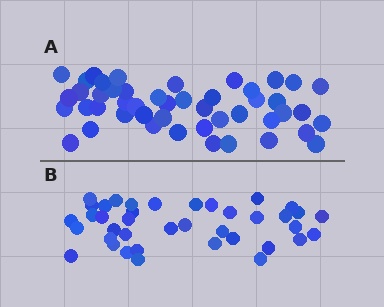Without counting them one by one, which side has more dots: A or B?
Region A (the top region) has more dots.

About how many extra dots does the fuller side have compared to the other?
Region A has roughly 8 or so more dots than region B.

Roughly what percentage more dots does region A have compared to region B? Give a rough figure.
About 20% more.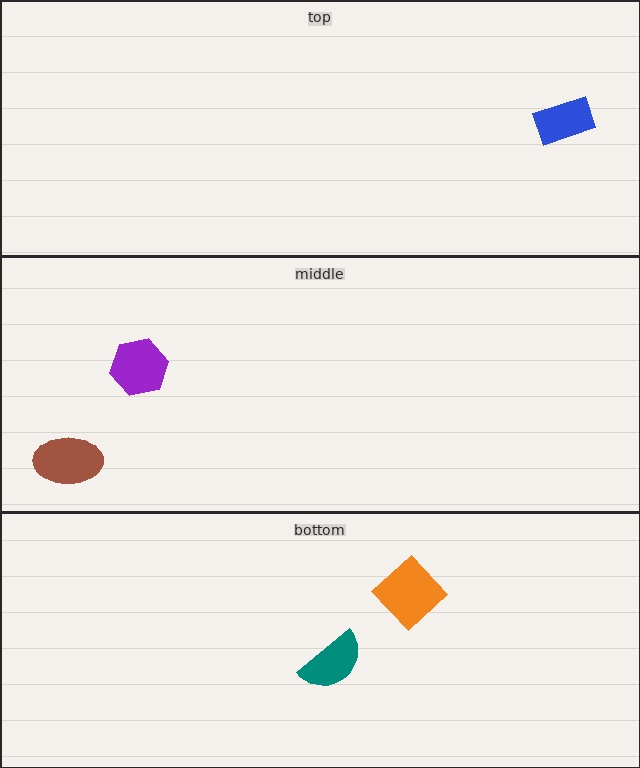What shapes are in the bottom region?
The teal semicircle, the orange diamond.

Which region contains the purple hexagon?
The middle region.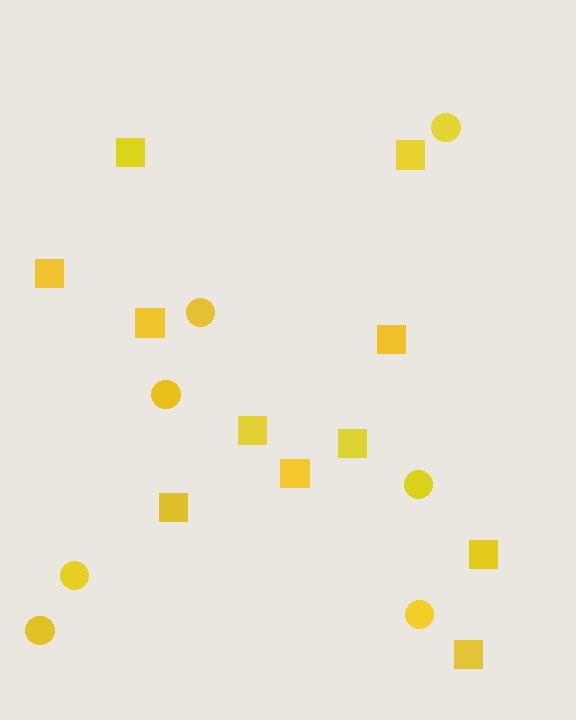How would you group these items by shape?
There are 2 groups: one group of squares (11) and one group of circles (7).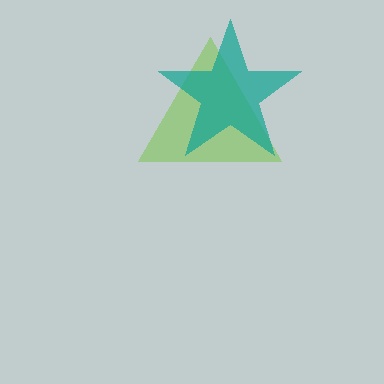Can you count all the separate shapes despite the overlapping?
Yes, there are 2 separate shapes.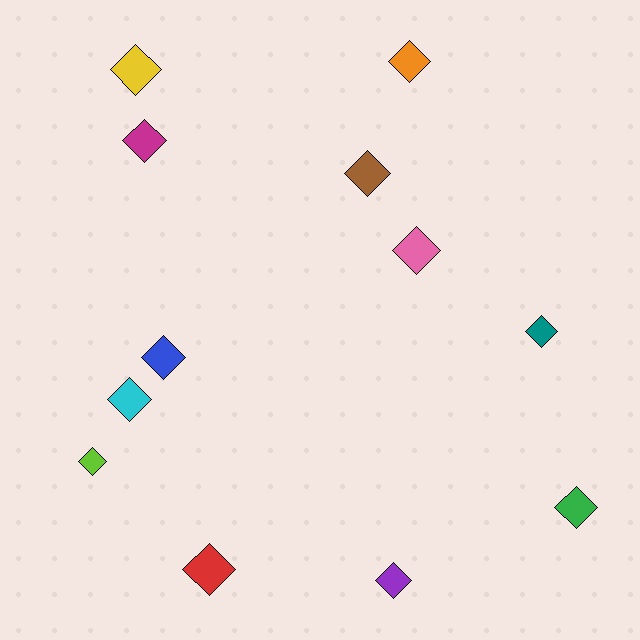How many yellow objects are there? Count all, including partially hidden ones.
There is 1 yellow object.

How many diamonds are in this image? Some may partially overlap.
There are 12 diamonds.